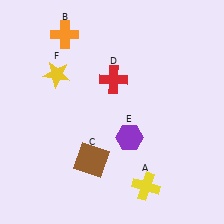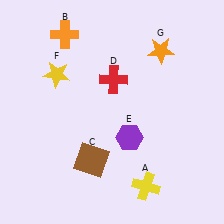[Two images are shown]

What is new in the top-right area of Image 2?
An orange star (G) was added in the top-right area of Image 2.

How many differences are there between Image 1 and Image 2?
There is 1 difference between the two images.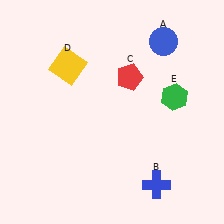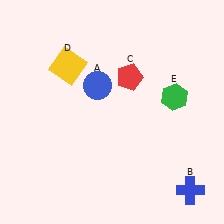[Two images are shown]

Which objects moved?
The objects that moved are: the blue circle (A), the blue cross (B).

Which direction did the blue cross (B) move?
The blue cross (B) moved right.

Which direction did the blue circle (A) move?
The blue circle (A) moved left.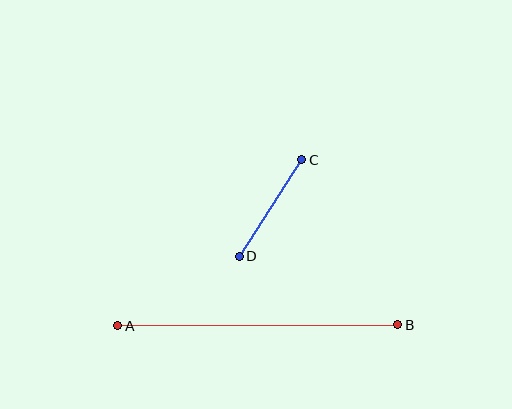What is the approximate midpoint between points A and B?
The midpoint is at approximately (258, 325) pixels.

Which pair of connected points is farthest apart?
Points A and B are farthest apart.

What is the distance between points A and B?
The distance is approximately 280 pixels.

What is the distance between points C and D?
The distance is approximately 115 pixels.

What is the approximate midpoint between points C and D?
The midpoint is at approximately (271, 208) pixels.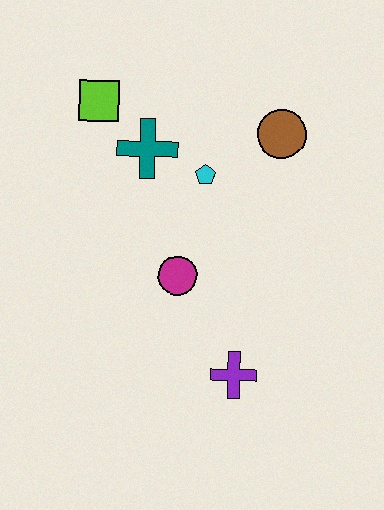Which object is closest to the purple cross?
The magenta circle is closest to the purple cross.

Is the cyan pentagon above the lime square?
No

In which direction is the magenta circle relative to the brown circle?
The magenta circle is below the brown circle.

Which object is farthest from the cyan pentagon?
The purple cross is farthest from the cyan pentagon.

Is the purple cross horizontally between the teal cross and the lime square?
No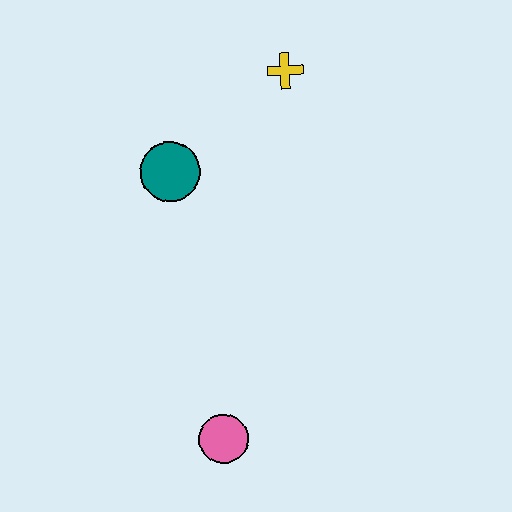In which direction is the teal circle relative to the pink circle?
The teal circle is above the pink circle.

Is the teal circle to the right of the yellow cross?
No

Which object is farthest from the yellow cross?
The pink circle is farthest from the yellow cross.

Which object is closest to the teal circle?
The yellow cross is closest to the teal circle.